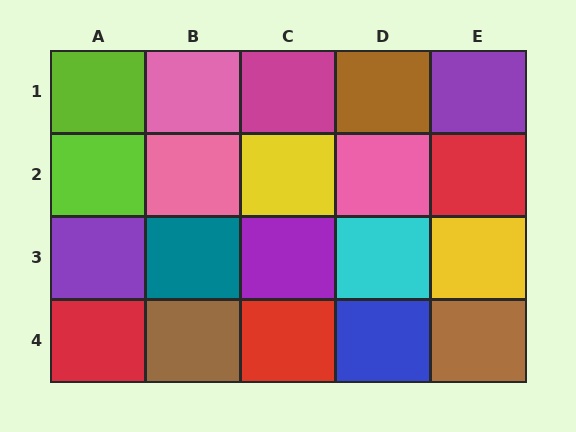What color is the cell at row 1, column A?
Lime.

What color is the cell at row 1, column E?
Purple.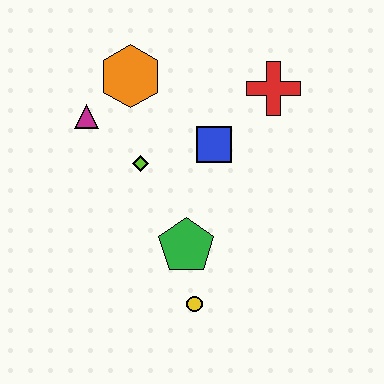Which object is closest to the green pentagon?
The yellow circle is closest to the green pentagon.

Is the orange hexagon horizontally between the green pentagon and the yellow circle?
No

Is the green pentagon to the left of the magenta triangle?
No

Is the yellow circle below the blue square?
Yes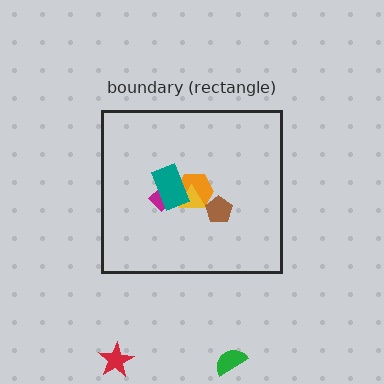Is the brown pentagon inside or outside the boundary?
Inside.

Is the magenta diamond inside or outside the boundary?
Inside.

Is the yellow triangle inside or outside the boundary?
Inside.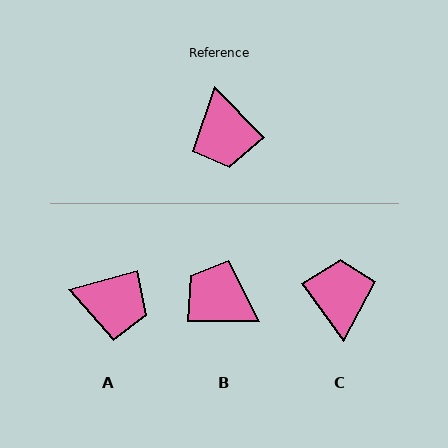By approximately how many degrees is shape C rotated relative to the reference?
Approximately 171 degrees counter-clockwise.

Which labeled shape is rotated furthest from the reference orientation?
C, about 171 degrees away.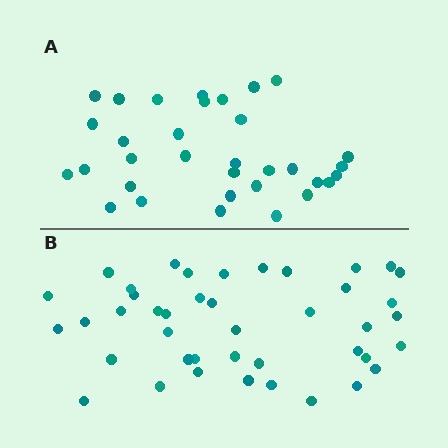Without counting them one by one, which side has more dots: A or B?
Region B (the bottom region) has more dots.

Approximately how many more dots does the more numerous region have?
Region B has roughly 8 or so more dots than region A.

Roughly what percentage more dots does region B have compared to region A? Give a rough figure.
About 25% more.